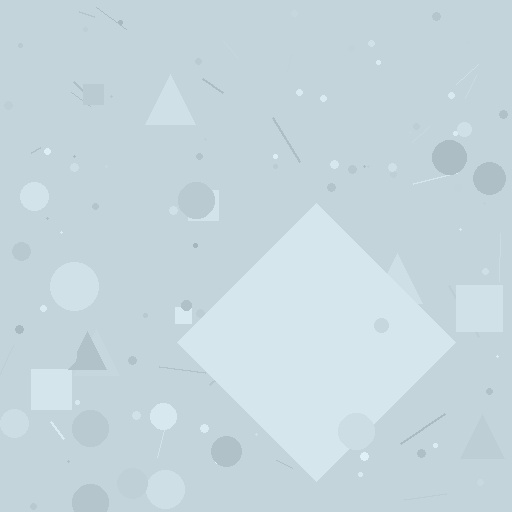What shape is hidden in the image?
A diamond is hidden in the image.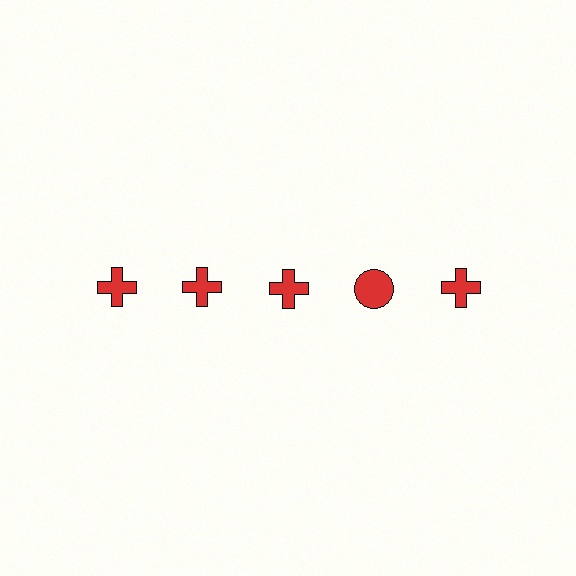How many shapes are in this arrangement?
There are 5 shapes arranged in a grid pattern.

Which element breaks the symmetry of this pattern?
The red circle in the top row, second from right column breaks the symmetry. All other shapes are red crosses.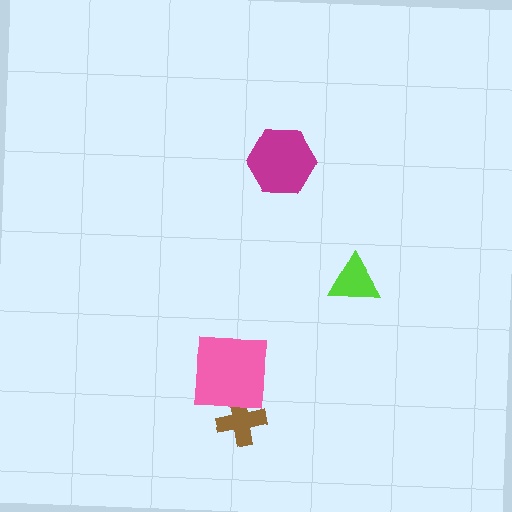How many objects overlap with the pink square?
1 object overlaps with the pink square.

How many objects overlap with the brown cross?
1 object overlaps with the brown cross.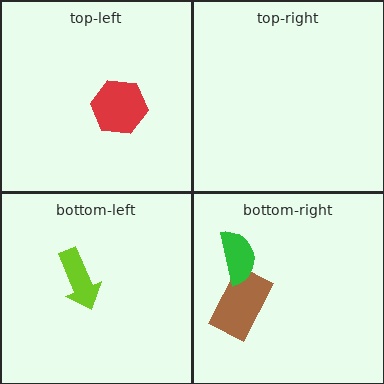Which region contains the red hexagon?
The top-left region.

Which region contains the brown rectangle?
The bottom-right region.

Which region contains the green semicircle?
The bottom-right region.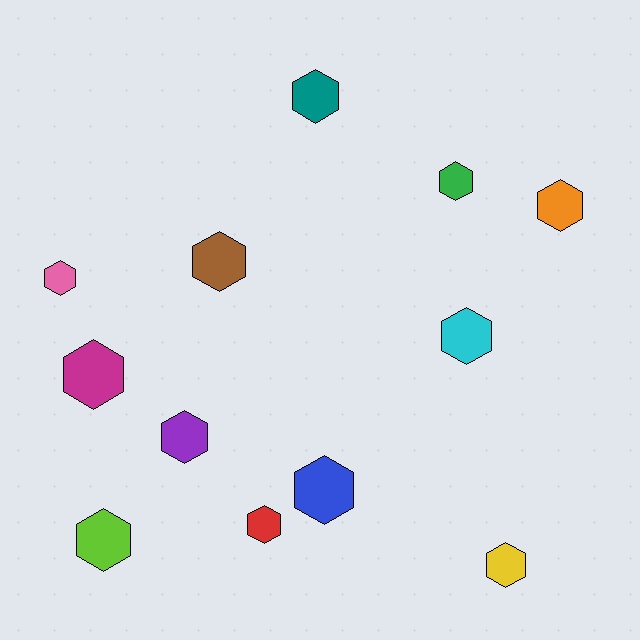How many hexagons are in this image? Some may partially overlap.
There are 12 hexagons.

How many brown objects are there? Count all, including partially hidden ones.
There is 1 brown object.